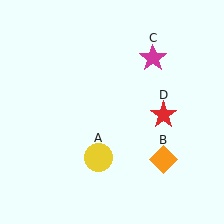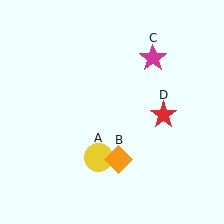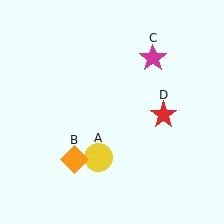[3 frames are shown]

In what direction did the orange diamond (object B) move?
The orange diamond (object B) moved left.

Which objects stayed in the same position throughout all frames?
Yellow circle (object A) and magenta star (object C) and red star (object D) remained stationary.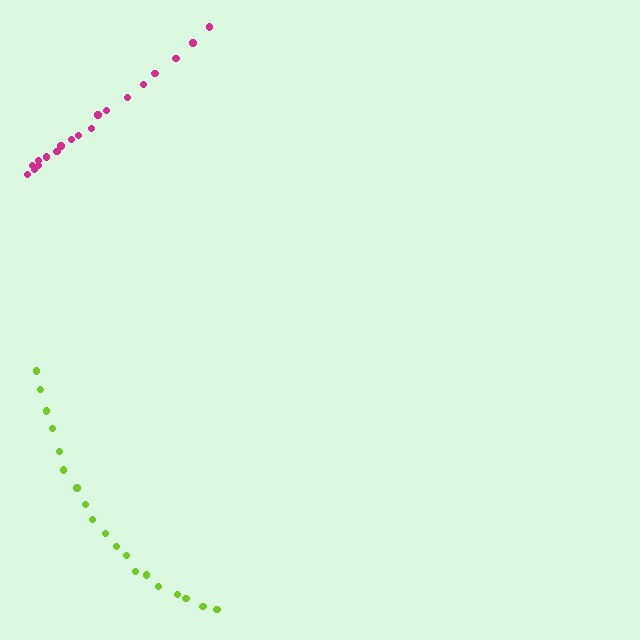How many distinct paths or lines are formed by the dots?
There are 2 distinct paths.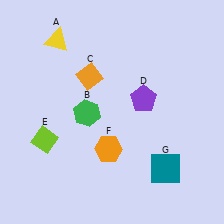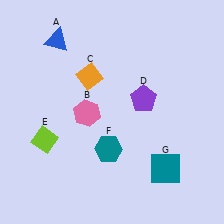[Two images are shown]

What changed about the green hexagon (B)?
In Image 1, B is green. In Image 2, it changed to pink.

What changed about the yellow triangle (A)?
In Image 1, A is yellow. In Image 2, it changed to blue.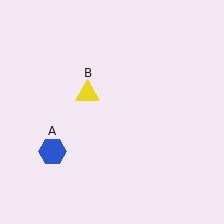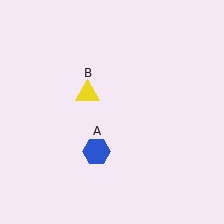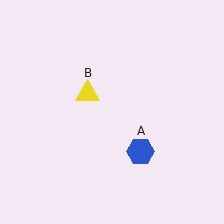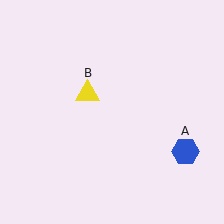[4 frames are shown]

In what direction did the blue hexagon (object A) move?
The blue hexagon (object A) moved right.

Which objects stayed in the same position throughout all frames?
Yellow triangle (object B) remained stationary.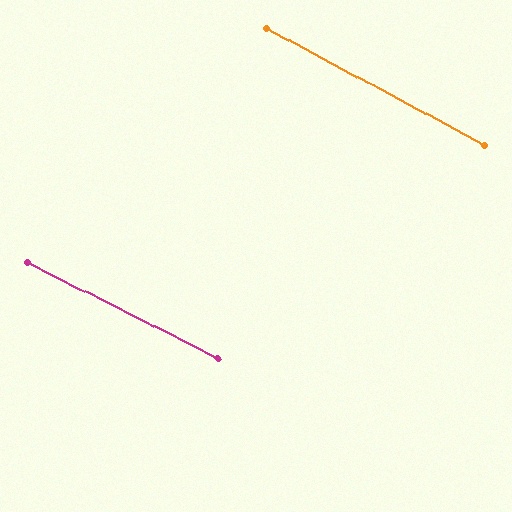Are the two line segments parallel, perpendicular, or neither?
Parallel — their directions differ by only 1.5°.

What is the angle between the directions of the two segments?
Approximately 1 degree.